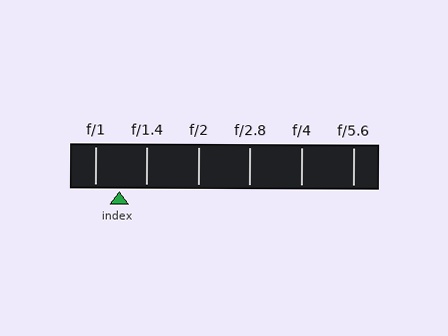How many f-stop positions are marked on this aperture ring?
There are 6 f-stop positions marked.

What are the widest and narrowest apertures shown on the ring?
The widest aperture shown is f/1 and the narrowest is f/5.6.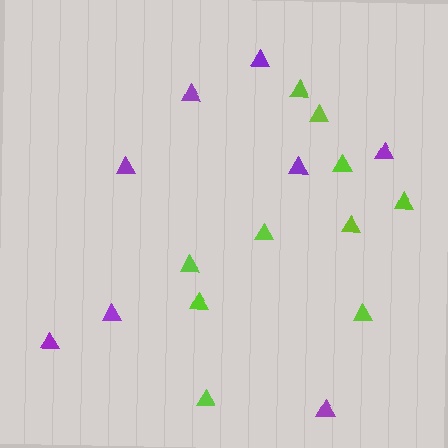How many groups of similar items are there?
There are 2 groups: one group of lime triangles (10) and one group of purple triangles (8).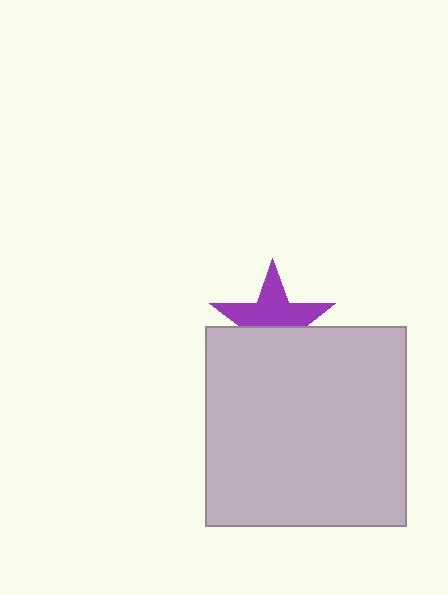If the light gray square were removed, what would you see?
You would see the complete purple star.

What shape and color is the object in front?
The object in front is a light gray square.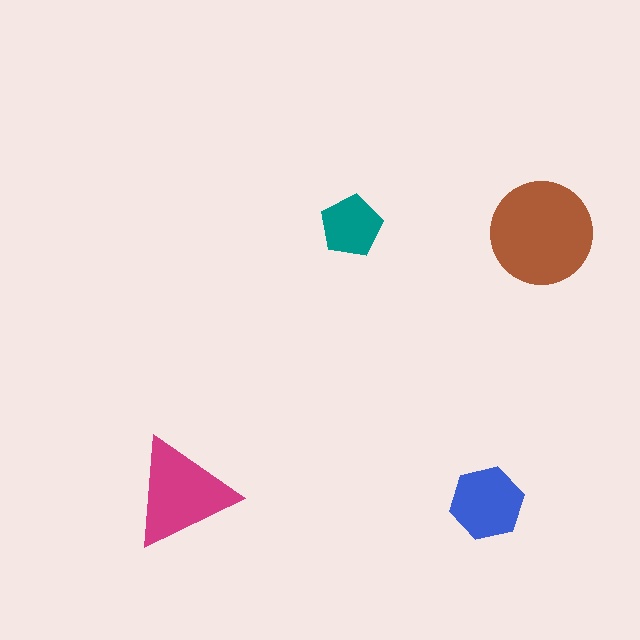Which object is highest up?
The teal pentagon is topmost.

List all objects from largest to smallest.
The brown circle, the magenta triangle, the blue hexagon, the teal pentagon.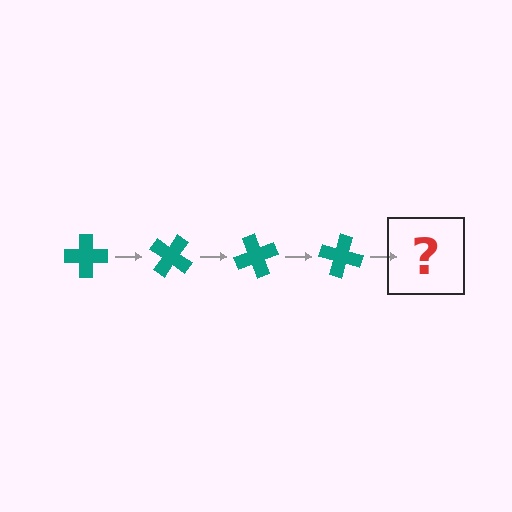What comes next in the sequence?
The next element should be a teal cross rotated 140 degrees.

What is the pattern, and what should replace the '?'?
The pattern is that the cross rotates 35 degrees each step. The '?' should be a teal cross rotated 140 degrees.